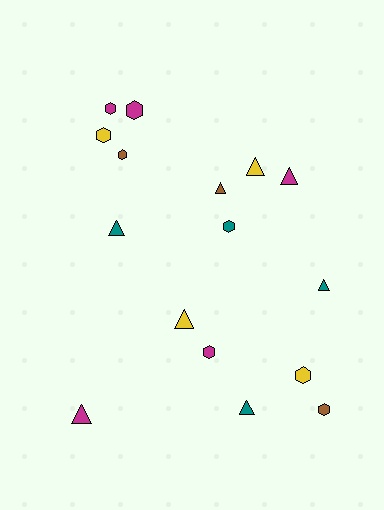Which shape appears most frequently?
Hexagon, with 8 objects.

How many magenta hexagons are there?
There are 3 magenta hexagons.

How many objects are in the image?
There are 16 objects.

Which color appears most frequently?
Magenta, with 5 objects.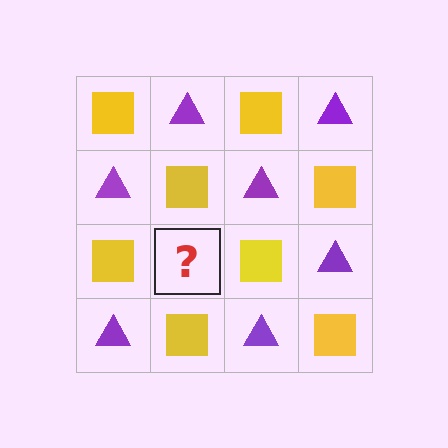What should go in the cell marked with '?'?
The missing cell should contain a purple triangle.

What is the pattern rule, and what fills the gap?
The rule is that it alternates yellow square and purple triangle in a checkerboard pattern. The gap should be filled with a purple triangle.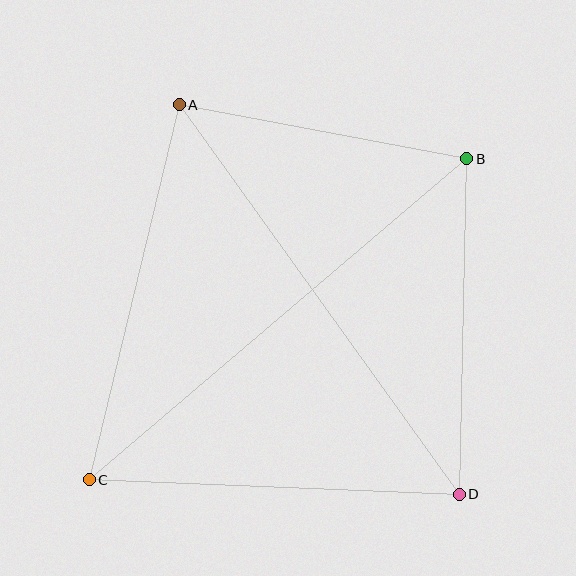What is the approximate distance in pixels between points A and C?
The distance between A and C is approximately 385 pixels.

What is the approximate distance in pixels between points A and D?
The distance between A and D is approximately 479 pixels.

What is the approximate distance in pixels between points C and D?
The distance between C and D is approximately 370 pixels.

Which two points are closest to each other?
Points A and B are closest to each other.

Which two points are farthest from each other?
Points B and C are farthest from each other.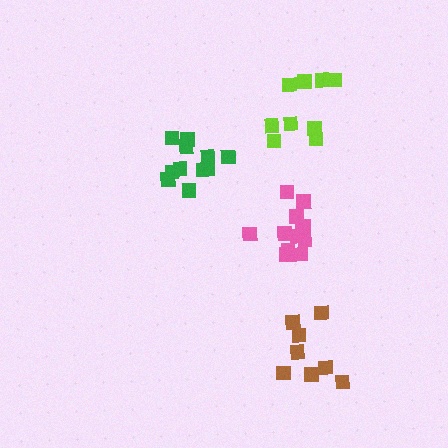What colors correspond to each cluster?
The clusters are colored: green, pink, brown, lime.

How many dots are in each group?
Group 1: 11 dots, Group 2: 12 dots, Group 3: 8 dots, Group 4: 9 dots (40 total).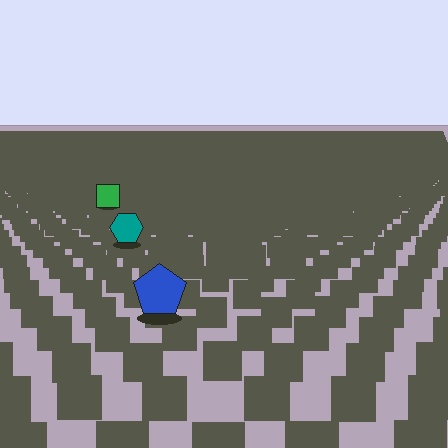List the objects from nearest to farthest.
From nearest to farthest: the blue pentagon, the teal hexagon, the green square.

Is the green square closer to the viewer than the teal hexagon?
No. The teal hexagon is closer — you can tell from the texture gradient: the ground texture is coarser near it.